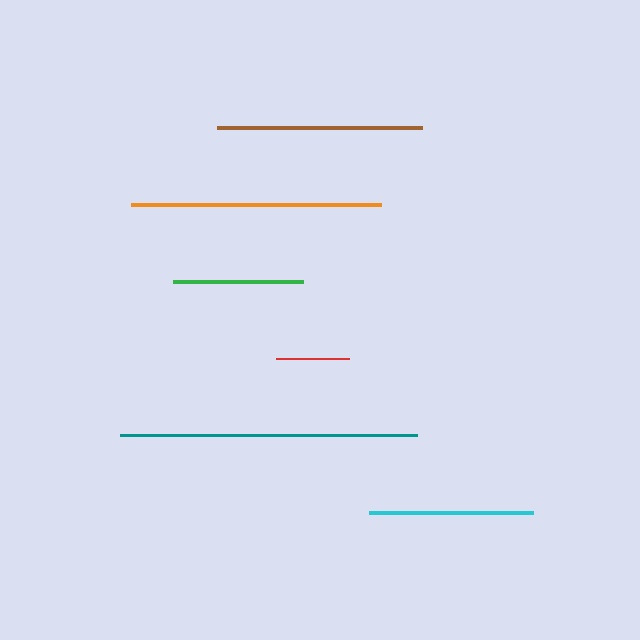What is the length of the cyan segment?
The cyan segment is approximately 163 pixels long.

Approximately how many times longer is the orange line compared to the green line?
The orange line is approximately 1.9 times the length of the green line.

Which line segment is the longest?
The teal line is the longest at approximately 297 pixels.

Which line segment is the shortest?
The red line is the shortest at approximately 73 pixels.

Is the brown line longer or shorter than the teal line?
The teal line is longer than the brown line.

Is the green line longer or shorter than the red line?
The green line is longer than the red line.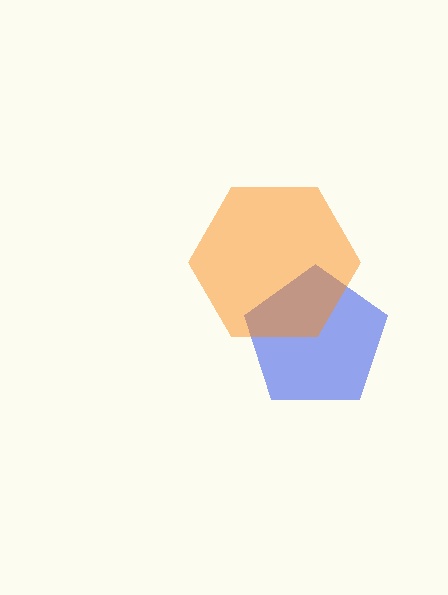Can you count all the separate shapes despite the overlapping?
Yes, there are 2 separate shapes.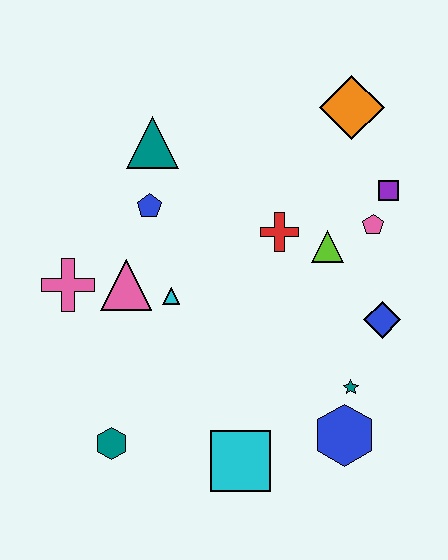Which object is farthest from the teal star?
The teal triangle is farthest from the teal star.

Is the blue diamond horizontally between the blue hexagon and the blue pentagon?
No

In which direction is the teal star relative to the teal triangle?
The teal star is below the teal triangle.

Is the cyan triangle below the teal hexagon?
No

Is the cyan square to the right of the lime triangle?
No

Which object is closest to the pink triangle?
The cyan triangle is closest to the pink triangle.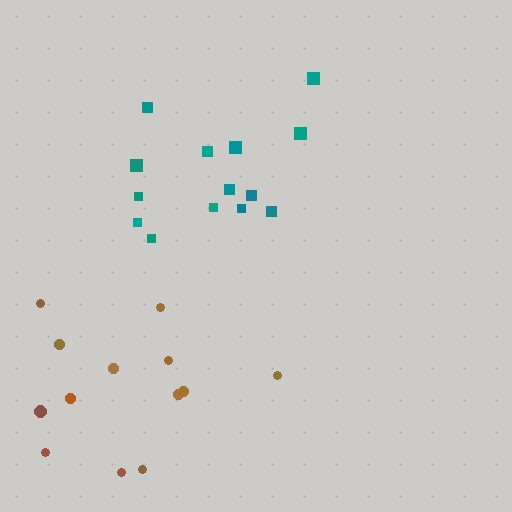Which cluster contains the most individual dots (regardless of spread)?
Teal (14).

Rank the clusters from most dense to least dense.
teal, brown.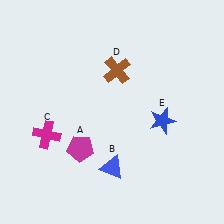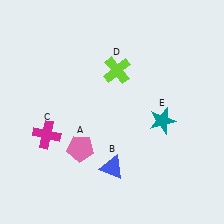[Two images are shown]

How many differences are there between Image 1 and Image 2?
There are 3 differences between the two images.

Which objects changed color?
A changed from magenta to pink. D changed from brown to lime. E changed from blue to teal.